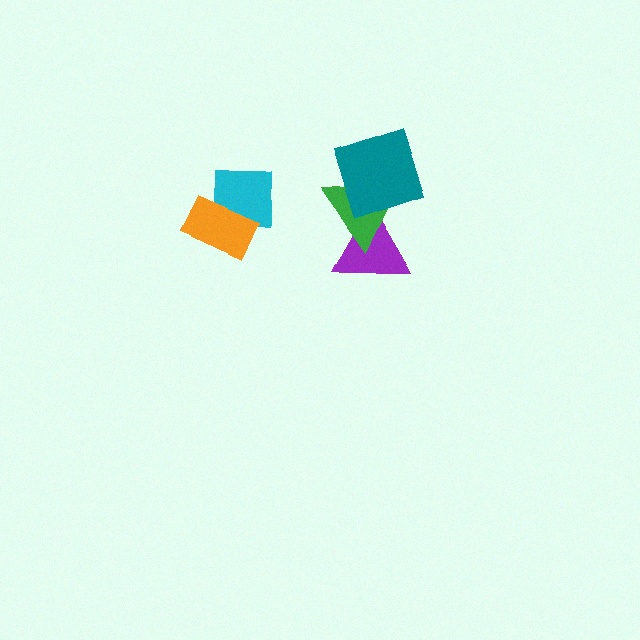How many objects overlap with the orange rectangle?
1 object overlaps with the orange rectangle.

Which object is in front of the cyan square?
The orange rectangle is in front of the cyan square.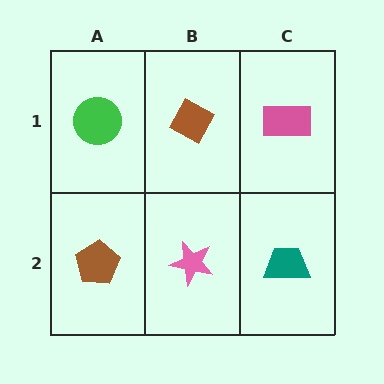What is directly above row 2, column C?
A pink rectangle.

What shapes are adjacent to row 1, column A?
A brown pentagon (row 2, column A), a brown diamond (row 1, column B).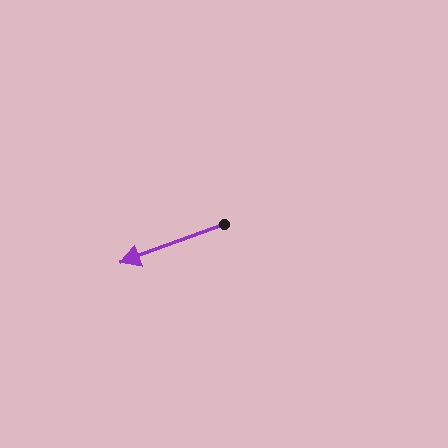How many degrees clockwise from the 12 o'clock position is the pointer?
Approximately 250 degrees.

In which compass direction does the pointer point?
West.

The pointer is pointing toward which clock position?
Roughly 8 o'clock.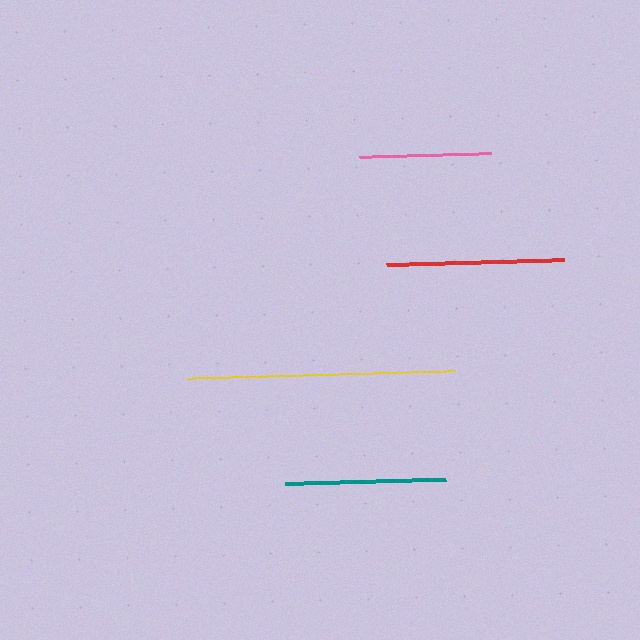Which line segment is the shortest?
The pink line is the shortest at approximately 132 pixels.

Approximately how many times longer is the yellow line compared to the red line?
The yellow line is approximately 1.5 times the length of the red line.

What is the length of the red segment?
The red segment is approximately 178 pixels long.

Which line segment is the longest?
The yellow line is the longest at approximately 269 pixels.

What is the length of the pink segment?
The pink segment is approximately 132 pixels long.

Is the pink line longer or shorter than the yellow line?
The yellow line is longer than the pink line.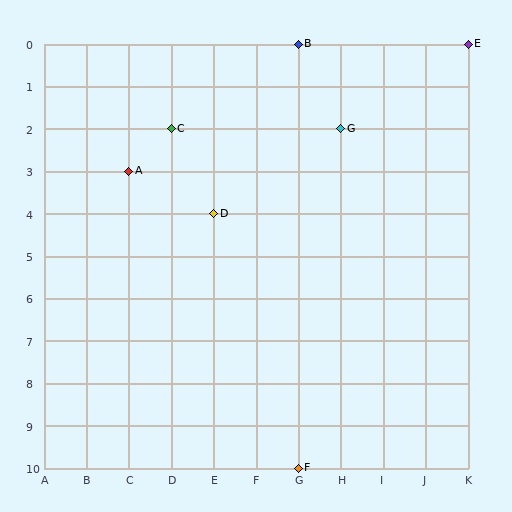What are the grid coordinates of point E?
Point E is at grid coordinates (K, 0).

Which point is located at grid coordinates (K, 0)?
Point E is at (K, 0).